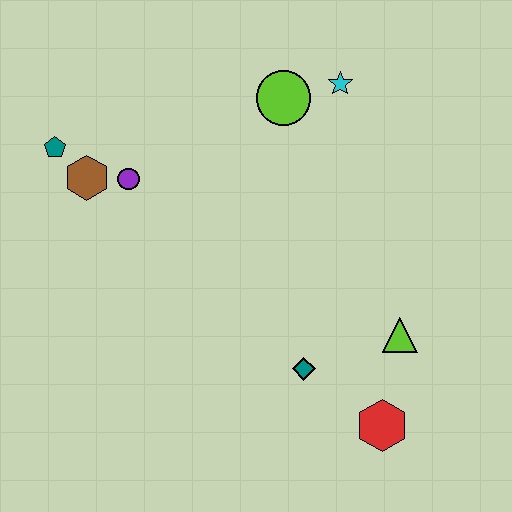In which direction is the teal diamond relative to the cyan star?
The teal diamond is below the cyan star.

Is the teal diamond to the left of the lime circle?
No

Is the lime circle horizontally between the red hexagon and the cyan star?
No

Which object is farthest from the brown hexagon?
The red hexagon is farthest from the brown hexagon.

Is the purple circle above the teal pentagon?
No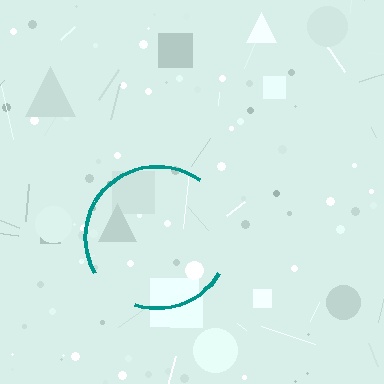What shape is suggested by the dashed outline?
The dashed outline suggests a circle.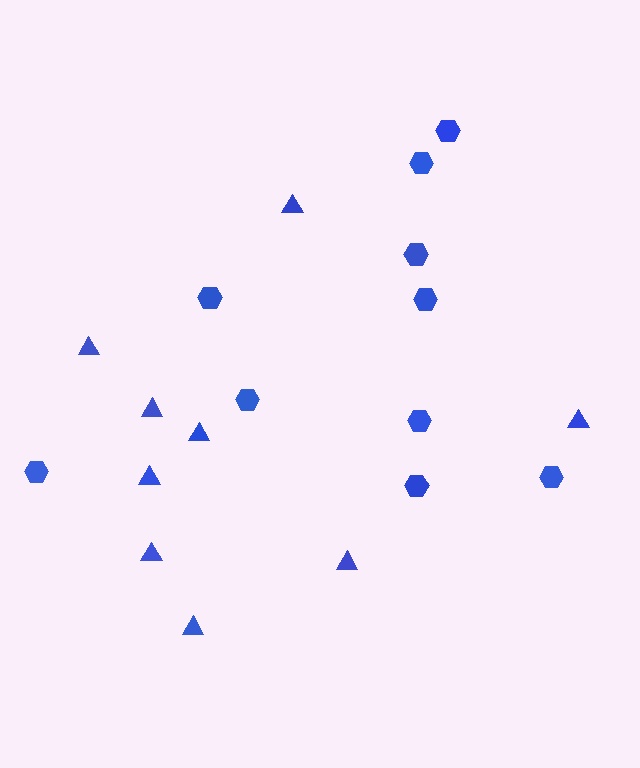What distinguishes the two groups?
There are 2 groups: one group of hexagons (10) and one group of triangles (9).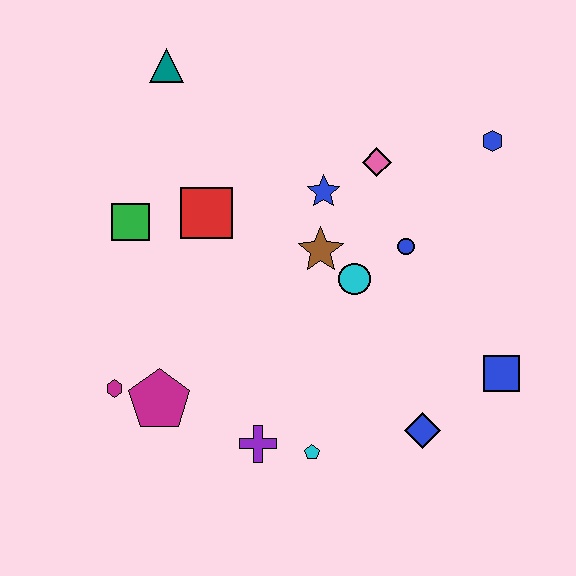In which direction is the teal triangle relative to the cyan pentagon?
The teal triangle is above the cyan pentagon.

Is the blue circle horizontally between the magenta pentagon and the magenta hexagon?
No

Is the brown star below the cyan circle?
No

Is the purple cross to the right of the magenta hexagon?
Yes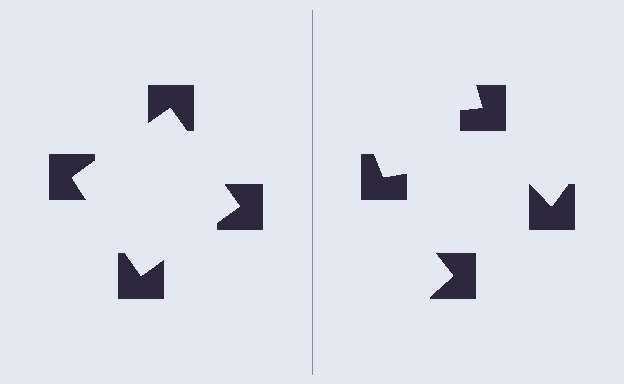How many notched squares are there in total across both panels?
8 — 4 on each side.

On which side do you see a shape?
An illusory square appears on the left side. On the right side the wedge cuts are rotated, so no coherent shape forms.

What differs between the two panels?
The notched squares are positioned identically on both sides; only the wedge orientations differ. On the left they align to a square; on the right they are misaligned.